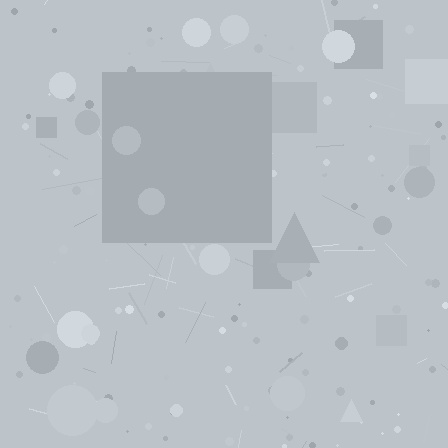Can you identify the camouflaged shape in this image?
The camouflaged shape is a square.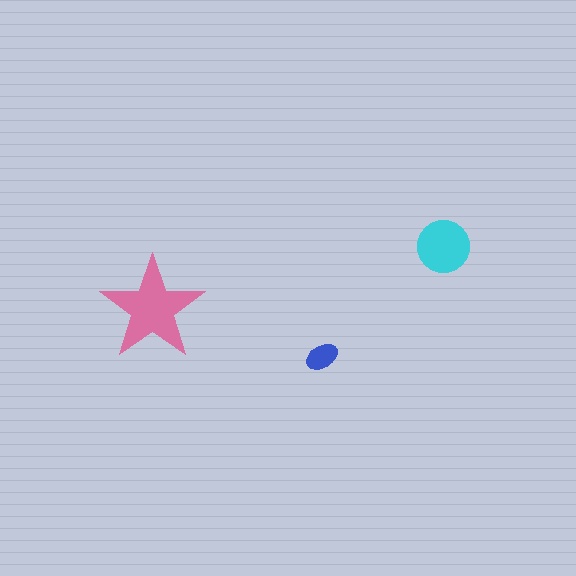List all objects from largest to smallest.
The pink star, the cyan circle, the blue ellipse.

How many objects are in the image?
There are 3 objects in the image.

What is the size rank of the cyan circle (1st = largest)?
2nd.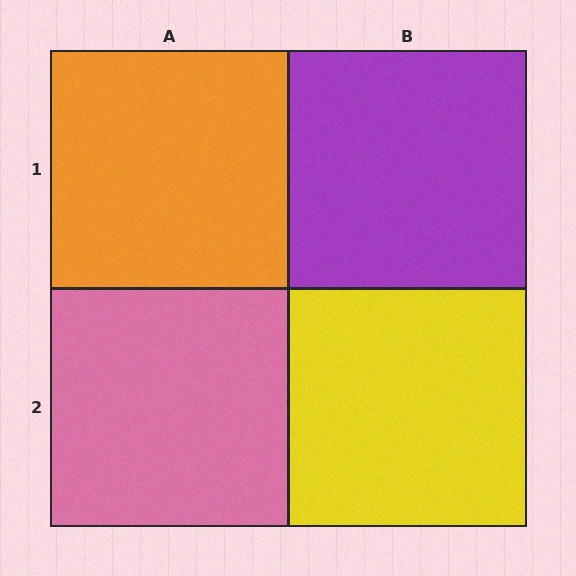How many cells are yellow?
1 cell is yellow.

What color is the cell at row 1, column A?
Orange.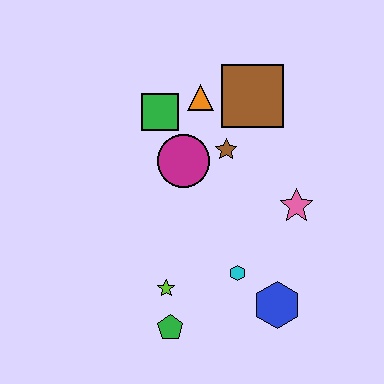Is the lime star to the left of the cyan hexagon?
Yes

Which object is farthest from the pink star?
The green pentagon is farthest from the pink star.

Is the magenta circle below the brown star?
Yes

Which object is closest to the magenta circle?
The brown star is closest to the magenta circle.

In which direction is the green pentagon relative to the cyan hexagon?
The green pentagon is to the left of the cyan hexagon.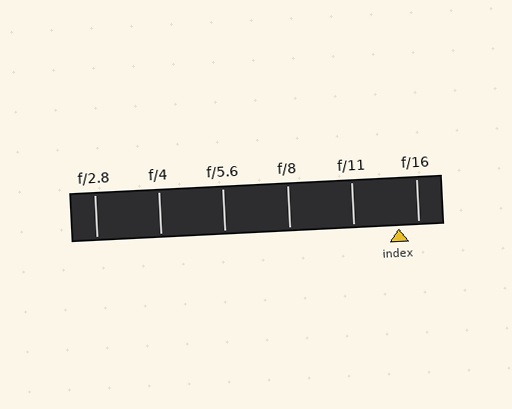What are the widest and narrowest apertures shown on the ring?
The widest aperture shown is f/2.8 and the narrowest is f/16.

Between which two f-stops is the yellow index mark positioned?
The index mark is between f/11 and f/16.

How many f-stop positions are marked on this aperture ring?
There are 6 f-stop positions marked.